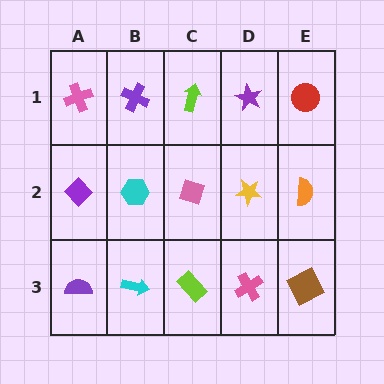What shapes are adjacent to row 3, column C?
A pink diamond (row 2, column C), a cyan arrow (row 3, column B), a pink cross (row 3, column D).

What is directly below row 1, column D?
A yellow star.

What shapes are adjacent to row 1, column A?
A purple diamond (row 2, column A), a purple cross (row 1, column B).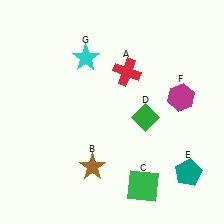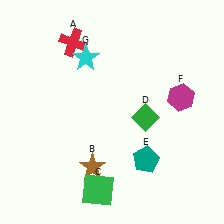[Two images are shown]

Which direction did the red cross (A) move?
The red cross (A) moved left.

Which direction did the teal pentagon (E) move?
The teal pentagon (E) moved left.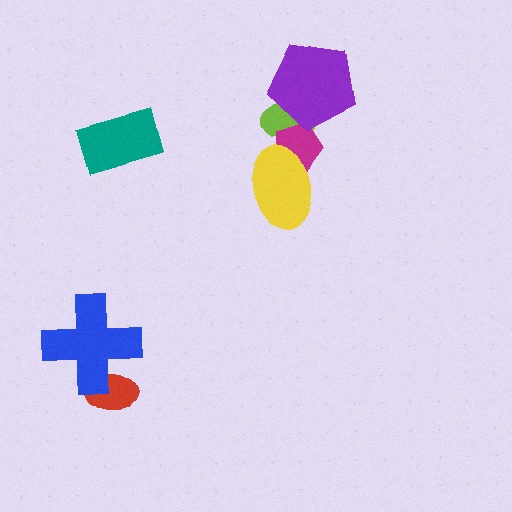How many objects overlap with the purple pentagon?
2 objects overlap with the purple pentagon.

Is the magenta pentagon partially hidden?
Yes, it is partially covered by another shape.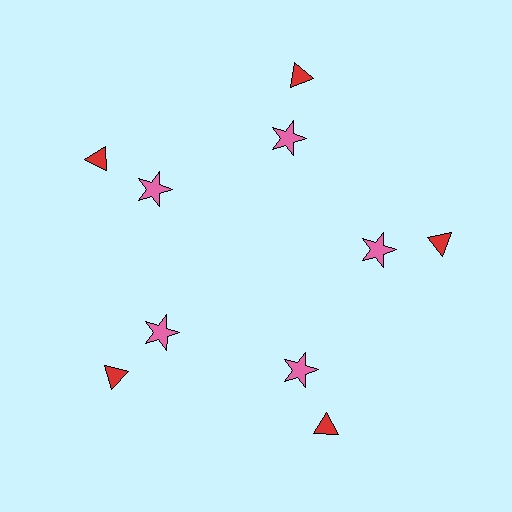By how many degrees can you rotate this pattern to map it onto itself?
The pattern maps onto itself every 72 degrees of rotation.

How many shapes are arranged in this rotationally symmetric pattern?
There are 10 shapes, arranged in 5 groups of 2.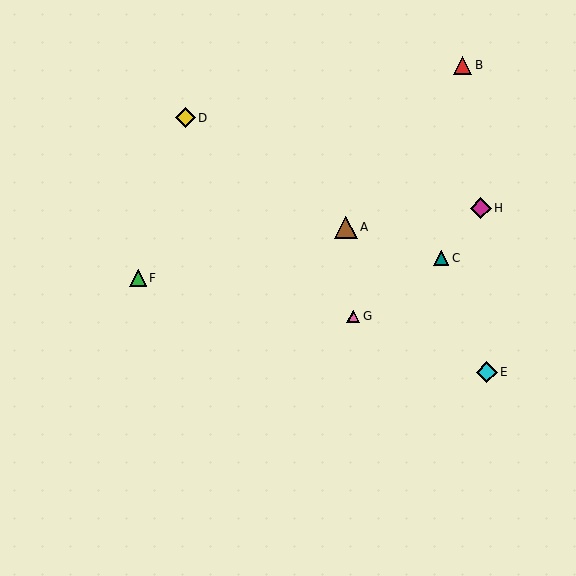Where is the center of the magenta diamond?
The center of the magenta diamond is at (481, 208).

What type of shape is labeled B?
Shape B is a red triangle.